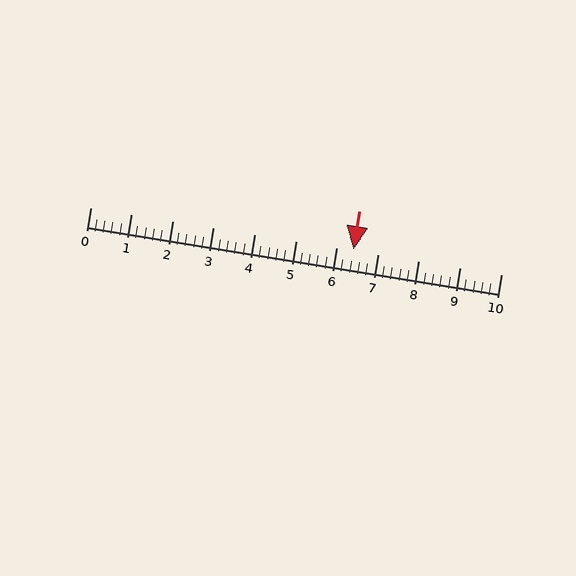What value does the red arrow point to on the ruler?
The red arrow points to approximately 6.4.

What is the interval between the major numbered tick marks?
The major tick marks are spaced 1 units apart.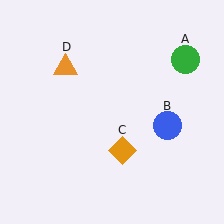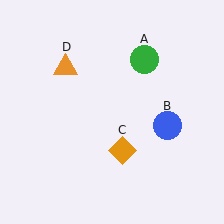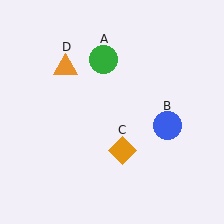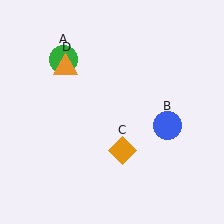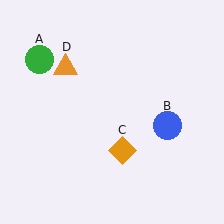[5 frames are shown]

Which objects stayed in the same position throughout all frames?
Blue circle (object B) and orange diamond (object C) and orange triangle (object D) remained stationary.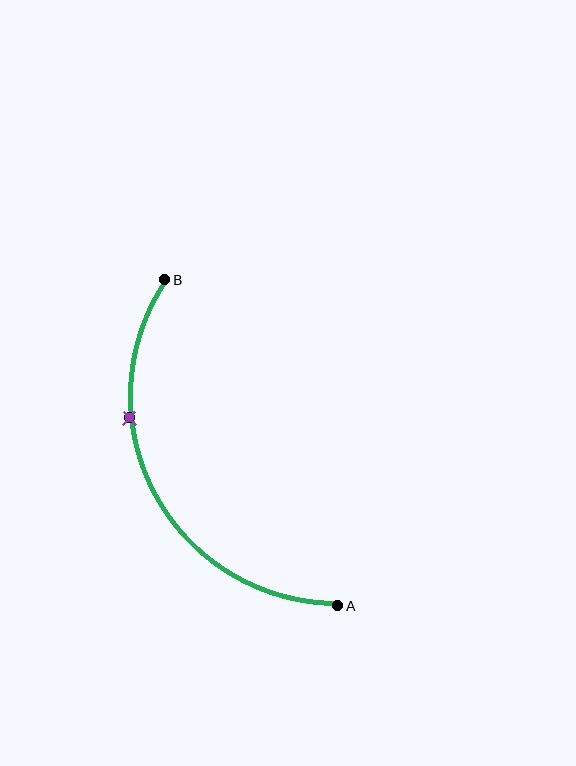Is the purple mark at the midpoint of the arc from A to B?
No. The purple mark lies on the arc but is closer to endpoint B. The arc midpoint would be at the point on the curve equidistant along the arc from both A and B.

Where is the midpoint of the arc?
The arc midpoint is the point on the curve farthest from the straight line joining A and B. It sits to the left of that line.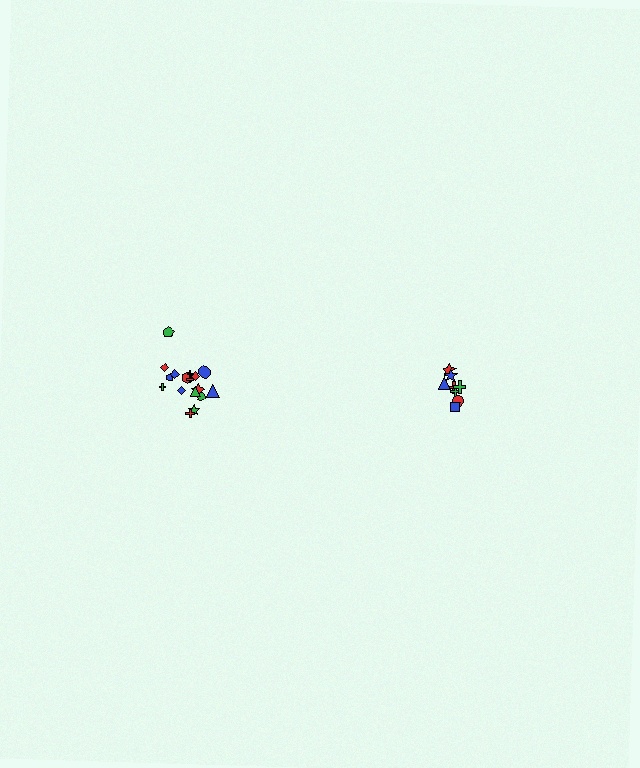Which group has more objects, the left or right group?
The left group.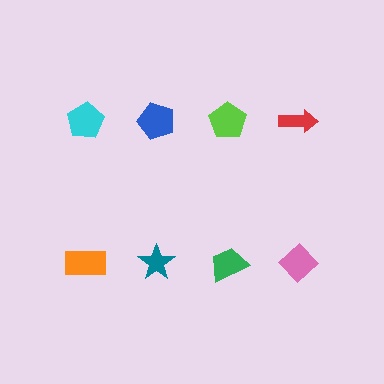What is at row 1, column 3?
A lime pentagon.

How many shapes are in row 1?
4 shapes.